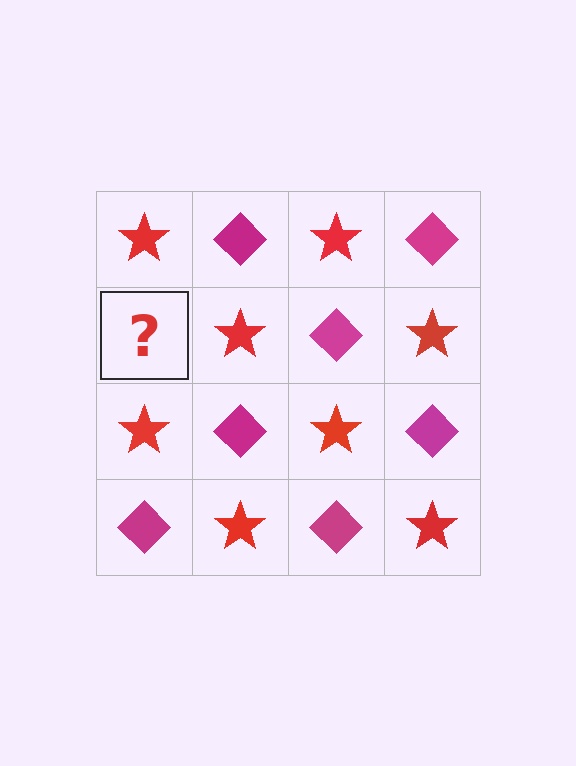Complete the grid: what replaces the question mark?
The question mark should be replaced with a magenta diamond.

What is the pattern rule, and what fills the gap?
The rule is that it alternates red star and magenta diamond in a checkerboard pattern. The gap should be filled with a magenta diamond.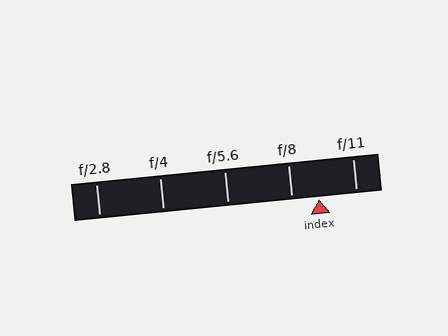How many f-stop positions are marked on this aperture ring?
There are 5 f-stop positions marked.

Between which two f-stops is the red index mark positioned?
The index mark is between f/8 and f/11.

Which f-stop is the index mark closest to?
The index mark is closest to f/8.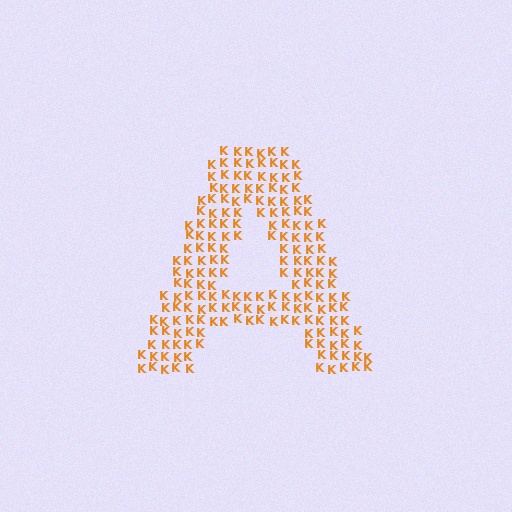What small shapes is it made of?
It is made of small letter K's.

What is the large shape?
The large shape is the letter A.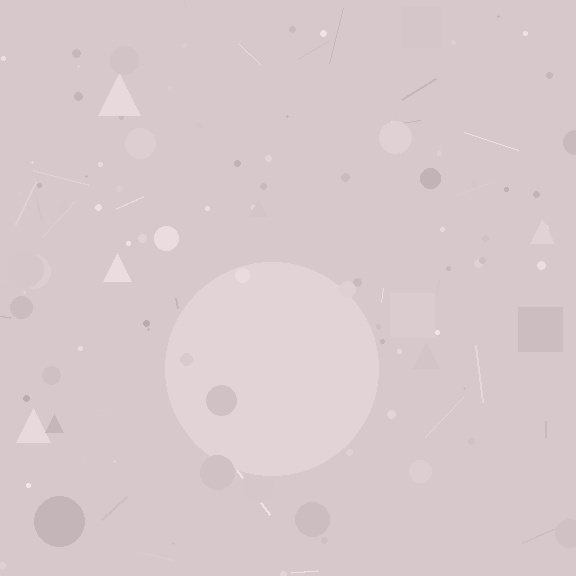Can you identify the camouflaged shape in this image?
The camouflaged shape is a circle.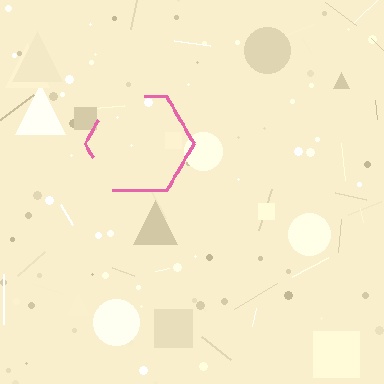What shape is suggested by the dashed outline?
The dashed outline suggests a hexagon.